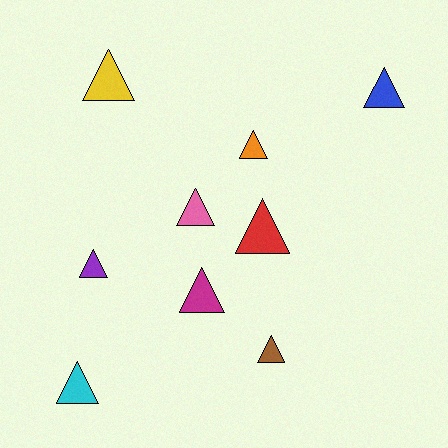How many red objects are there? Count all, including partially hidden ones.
There is 1 red object.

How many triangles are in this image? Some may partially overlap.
There are 9 triangles.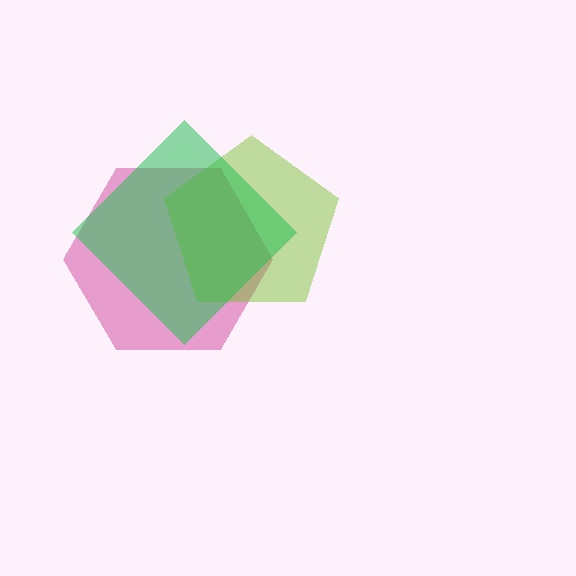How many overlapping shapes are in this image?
There are 3 overlapping shapes in the image.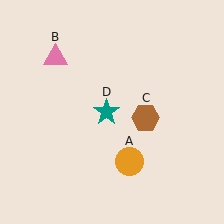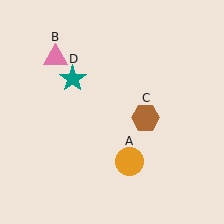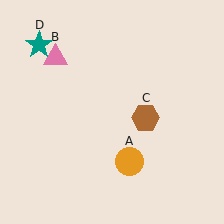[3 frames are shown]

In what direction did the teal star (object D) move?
The teal star (object D) moved up and to the left.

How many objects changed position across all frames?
1 object changed position: teal star (object D).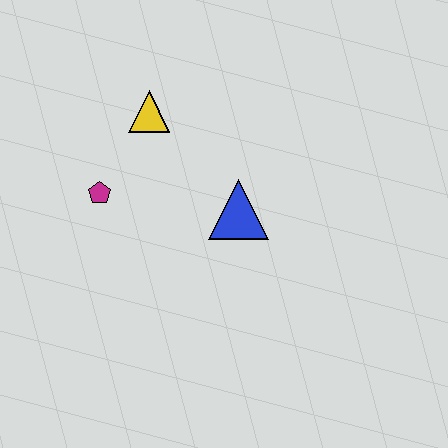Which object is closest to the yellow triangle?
The magenta pentagon is closest to the yellow triangle.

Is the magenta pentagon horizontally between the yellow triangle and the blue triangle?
No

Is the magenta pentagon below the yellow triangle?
Yes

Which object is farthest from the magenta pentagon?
The blue triangle is farthest from the magenta pentagon.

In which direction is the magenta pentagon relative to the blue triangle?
The magenta pentagon is to the left of the blue triangle.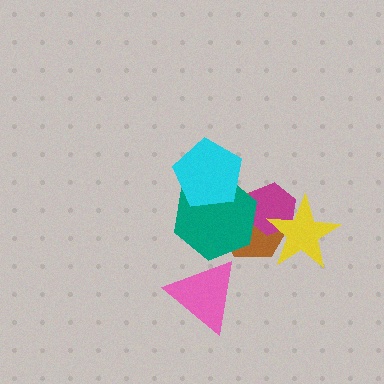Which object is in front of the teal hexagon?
The cyan pentagon is in front of the teal hexagon.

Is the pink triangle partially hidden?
No, no other shape covers it.